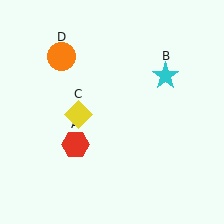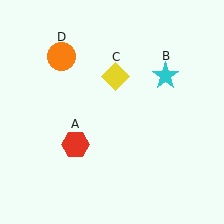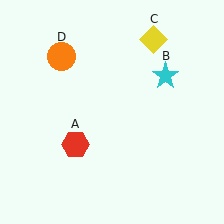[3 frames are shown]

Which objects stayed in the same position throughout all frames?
Red hexagon (object A) and cyan star (object B) and orange circle (object D) remained stationary.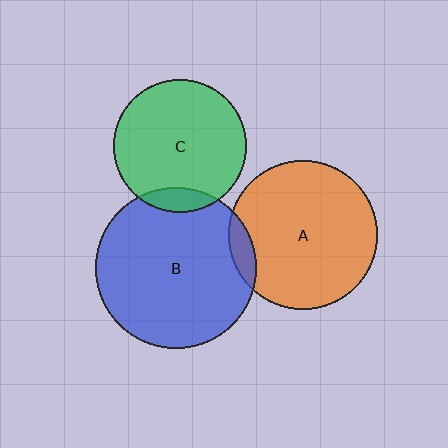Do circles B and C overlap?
Yes.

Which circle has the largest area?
Circle B (blue).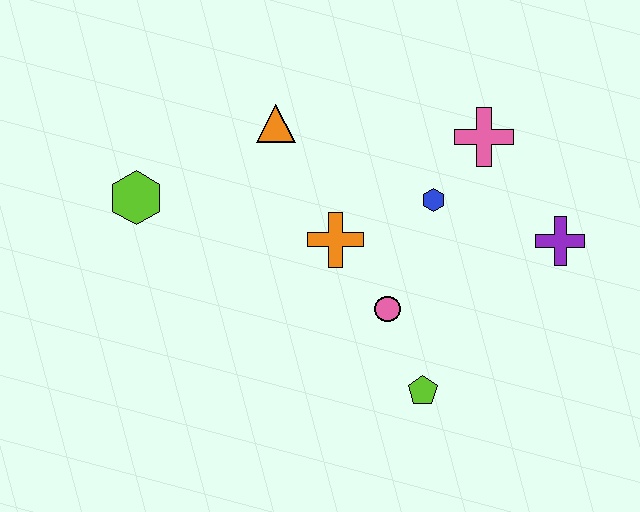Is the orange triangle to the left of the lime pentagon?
Yes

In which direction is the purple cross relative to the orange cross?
The purple cross is to the right of the orange cross.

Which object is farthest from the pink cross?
The lime hexagon is farthest from the pink cross.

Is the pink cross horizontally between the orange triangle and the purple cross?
Yes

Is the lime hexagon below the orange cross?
No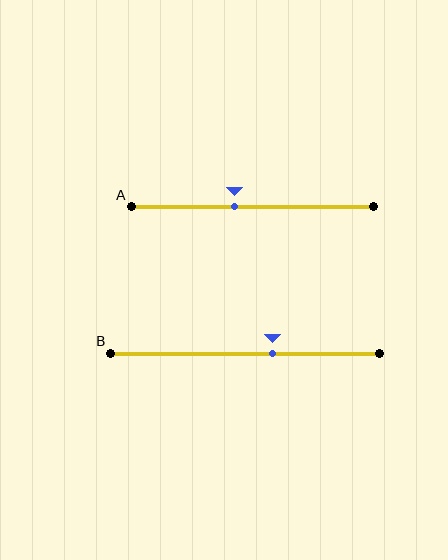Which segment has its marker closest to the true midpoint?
Segment A has its marker closest to the true midpoint.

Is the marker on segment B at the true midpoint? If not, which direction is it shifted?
No, the marker on segment B is shifted to the right by about 10% of the segment length.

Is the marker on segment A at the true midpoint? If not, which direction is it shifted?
No, the marker on segment A is shifted to the left by about 8% of the segment length.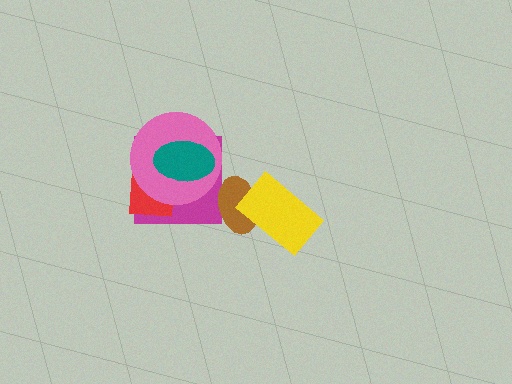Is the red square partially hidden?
Yes, it is partially covered by another shape.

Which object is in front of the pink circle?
The teal ellipse is in front of the pink circle.